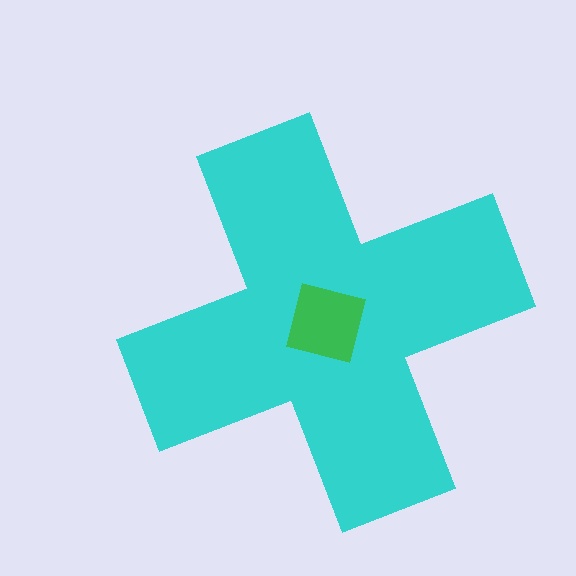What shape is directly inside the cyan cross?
The green square.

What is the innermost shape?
The green square.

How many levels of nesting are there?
2.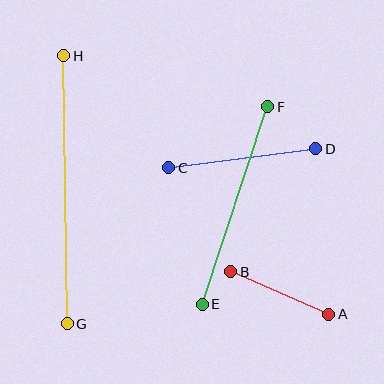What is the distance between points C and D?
The distance is approximately 148 pixels.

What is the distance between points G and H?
The distance is approximately 268 pixels.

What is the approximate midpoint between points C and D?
The midpoint is at approximately (242, 158) pixels.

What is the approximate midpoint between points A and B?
The midpoint is at approximately (280, 293) pixels.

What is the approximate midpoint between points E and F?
The midpoint is at approximately (235, 205) pixels.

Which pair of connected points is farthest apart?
Points G and H are farthest apart.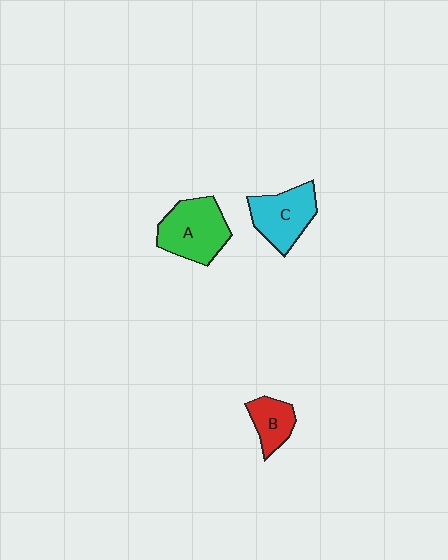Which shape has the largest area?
Shape A (green).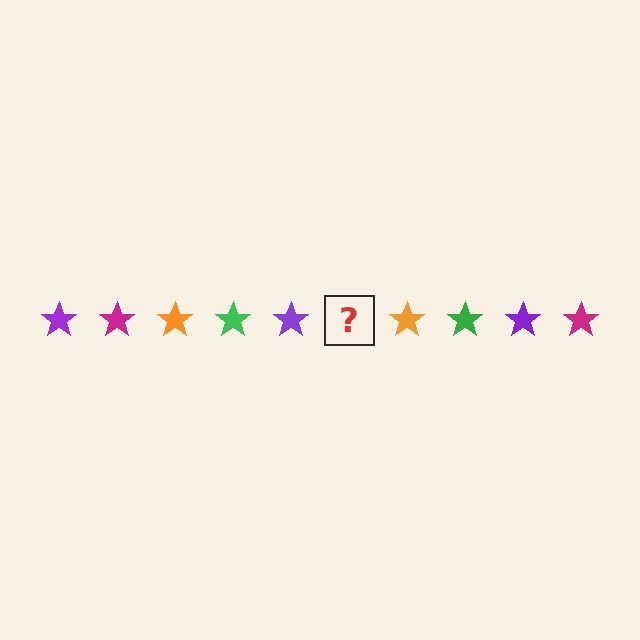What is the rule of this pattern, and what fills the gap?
The rule is that the pattern cycles through purple, magenta, orange, green stars. The gap should be filled with a magenta star.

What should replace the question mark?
The question mark should be replaced with a magenta star.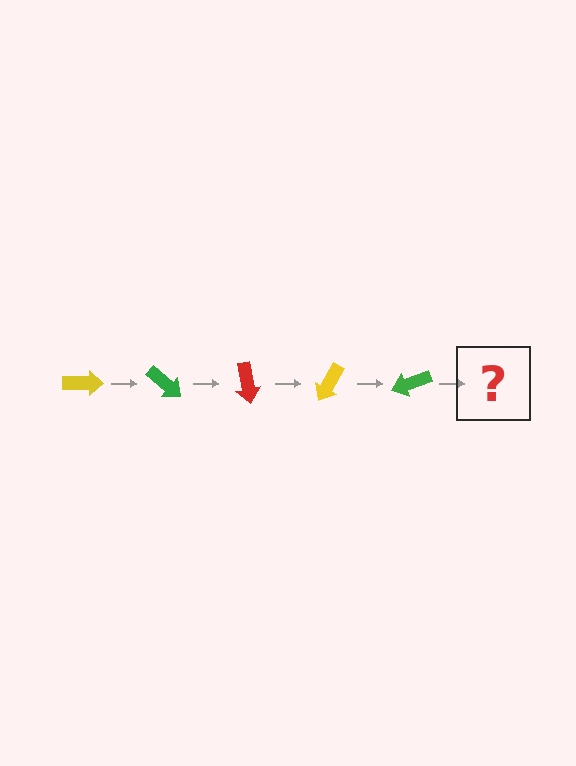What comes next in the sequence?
The next element should be a red arrow, rotated 200 degrees from the start.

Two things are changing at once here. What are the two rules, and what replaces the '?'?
The two rules are that it rotates 40 degrees each step and the color cycles through yellow, green, and red. The '?' should be a red arrow, rotated 200 degrees from the start.